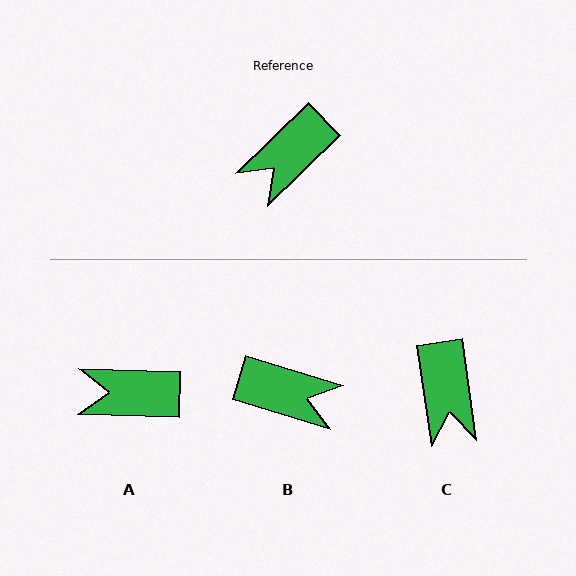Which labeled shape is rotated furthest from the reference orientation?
B, about 119 degrees away.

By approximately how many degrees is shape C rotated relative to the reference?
Approximately 54 degrees counter-clockwise.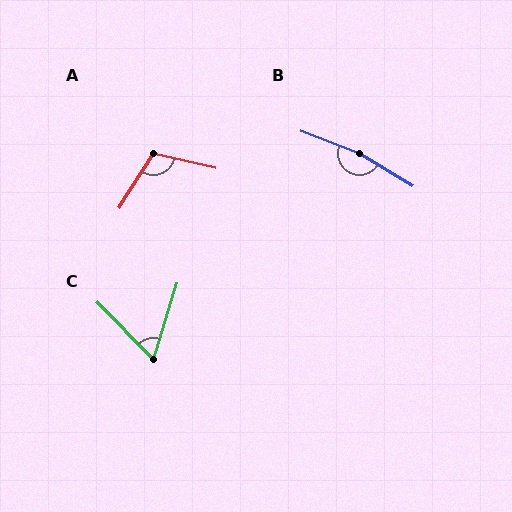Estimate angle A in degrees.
Approximately 109 degrees.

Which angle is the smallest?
C, at approximately 62 degrees.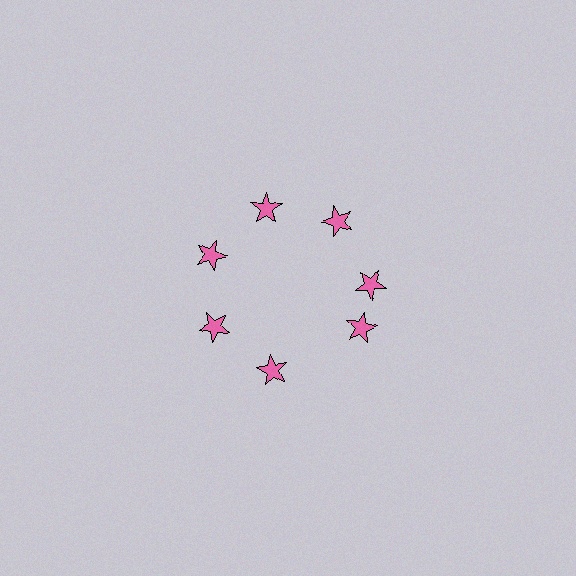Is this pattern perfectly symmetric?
No. The 7 pink stars are arranged in a ring, but one element near the 5 o'clock position is rotated out of alignment along the ring, breaking the 7-fold rotational symmetry.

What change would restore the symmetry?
The symmetry would be restored by rotating it back into even spacing with its neighbors so that all 7 stars sit at equal angles and equal distance from the center.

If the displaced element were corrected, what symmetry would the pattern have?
It would have 7-fold rotational symmetry — the pattern would map onto itself every 51 degrees.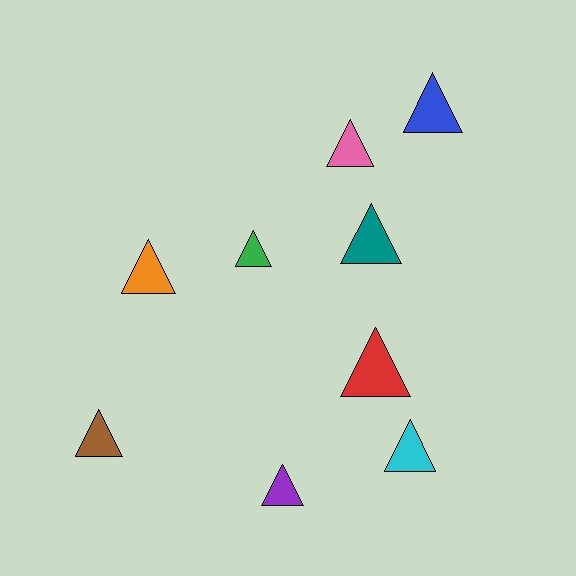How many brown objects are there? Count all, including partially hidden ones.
There is 1 brown object.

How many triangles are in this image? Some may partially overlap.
There are 9 triangles.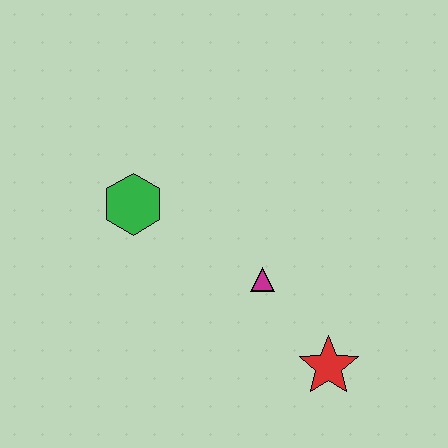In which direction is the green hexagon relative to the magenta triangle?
The green hexagon is to the left of the magenta triangle.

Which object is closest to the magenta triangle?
The red star is closest to the magenta triangle.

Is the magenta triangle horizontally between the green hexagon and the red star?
Yes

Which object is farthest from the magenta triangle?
The green hexagon is farthest from the magenta triangle.